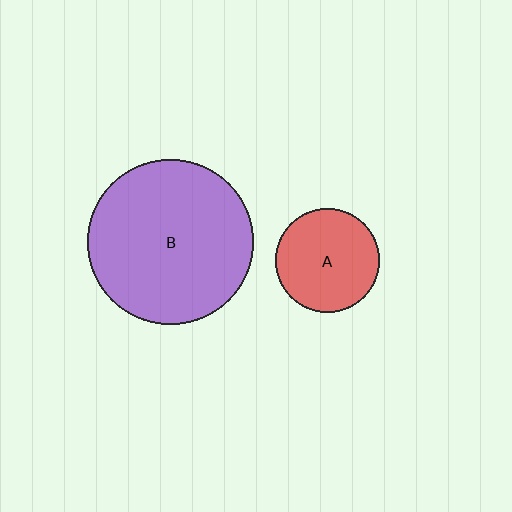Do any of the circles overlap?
No, none of the circles overlap.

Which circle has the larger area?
Circle B (purple).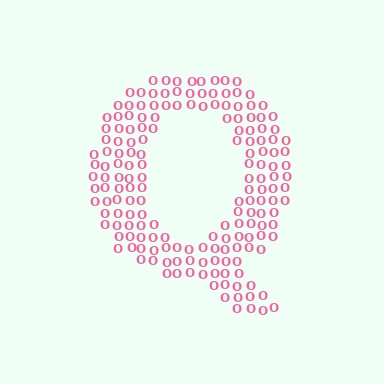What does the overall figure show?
The overall figure shows the letter Q.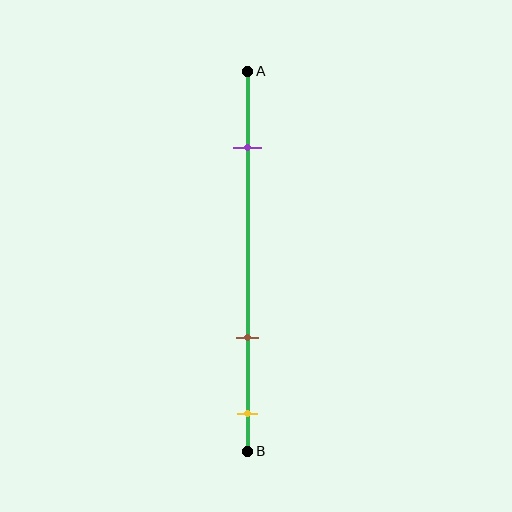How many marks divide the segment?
There are 3 marks dividing the segment.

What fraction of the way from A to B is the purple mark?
The purple mark is approximately 20% (0.2) of the way from A to B.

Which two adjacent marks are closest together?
The brown and yellow marks are the closest adjacent pair.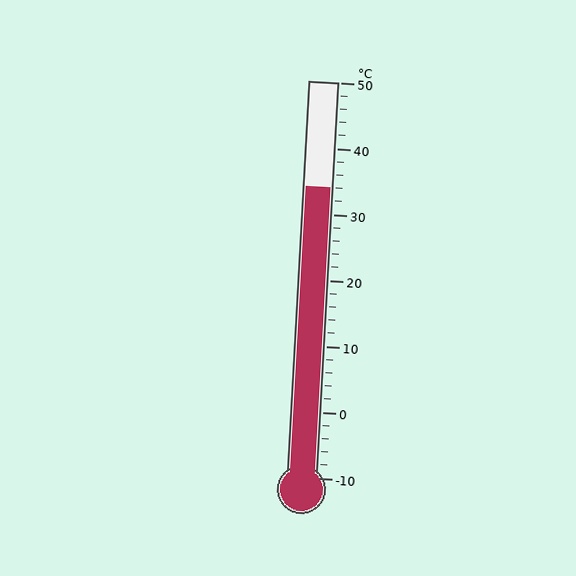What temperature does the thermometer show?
The thermometer shows approximately 34°C.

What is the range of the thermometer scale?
The thermometer scale ranges from -10°C to 50°C.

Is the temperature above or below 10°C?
The temperature is above 10°C.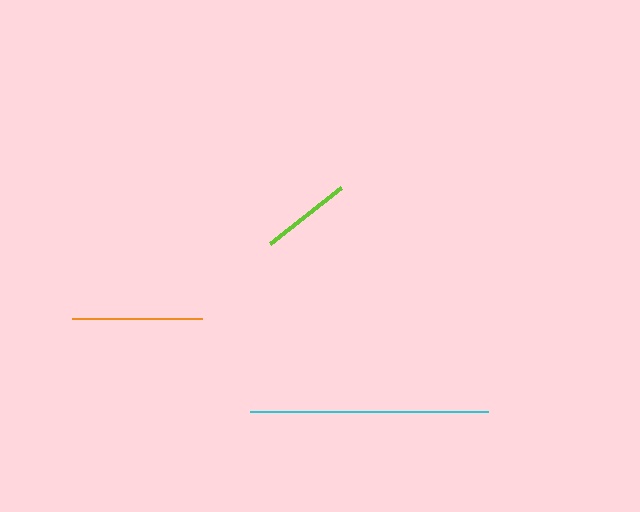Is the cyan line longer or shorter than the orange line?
The cyan line is longer than the orange line.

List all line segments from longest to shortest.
From longest to shortest: cyan, orange, lime.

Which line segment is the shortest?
The lime line is the shortest at approximately 91 pixels.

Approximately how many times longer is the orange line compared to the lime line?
The orange line is approximately 1.4 times the length of the lime line.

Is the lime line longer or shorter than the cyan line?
The cyan line is longer than the lime line.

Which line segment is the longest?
The cyan line is the longest at approximately 238 pixels.